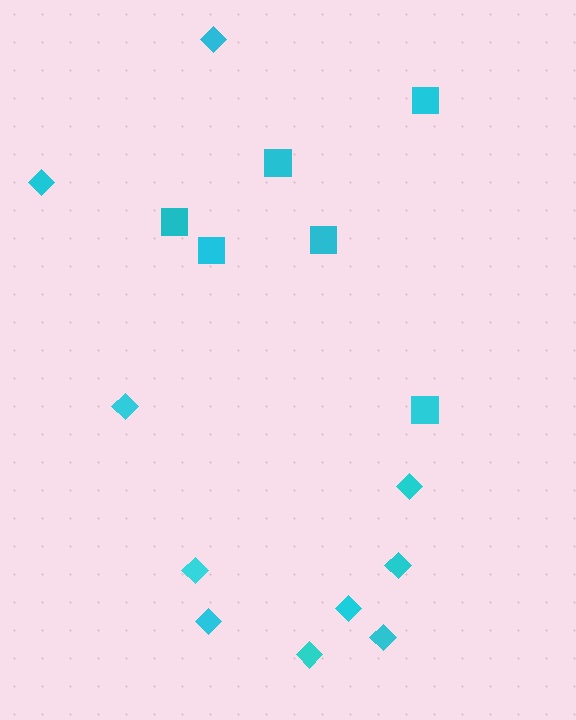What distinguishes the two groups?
There are 2 groups: one group of squares (6) and one group of diamonds (10).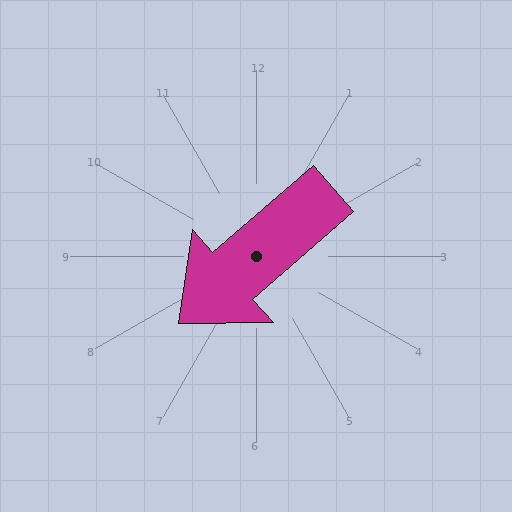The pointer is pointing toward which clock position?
Roughly 8 o'clock.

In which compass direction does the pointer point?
Southwest.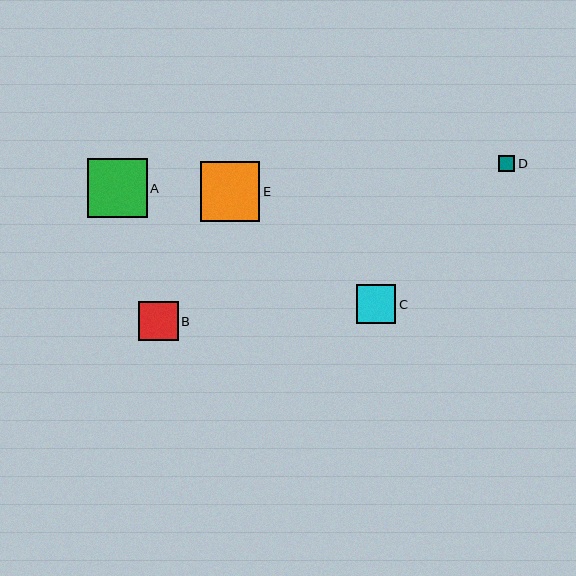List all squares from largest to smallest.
From largest to smallest: E, A, B, C, D.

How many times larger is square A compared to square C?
Square A is approximately 1.5 times the size of square C.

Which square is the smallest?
Square D is the smallest with a size of approximately 16 pixels.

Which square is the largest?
Square E is the largest with a size of approximately 60 pixels.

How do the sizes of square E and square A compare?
Square E and square A are approximately the same size.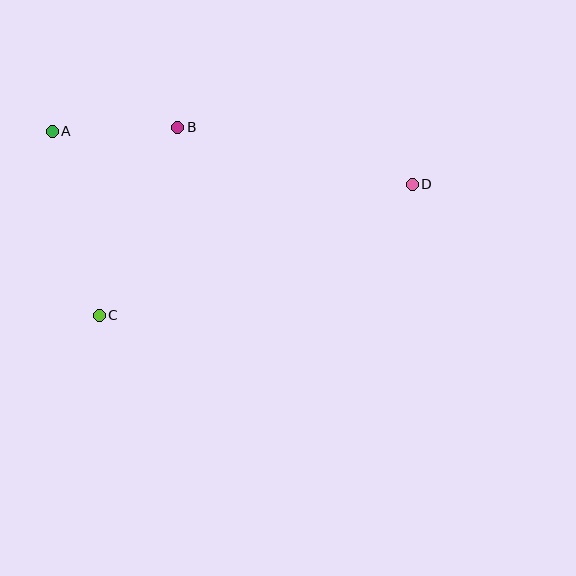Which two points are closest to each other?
Points A and B are closest to each other.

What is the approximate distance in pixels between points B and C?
The distance between B and C is approximately 204 pixels.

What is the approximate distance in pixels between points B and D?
The distance between B and D is approximately 241 pixels.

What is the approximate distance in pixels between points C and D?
The distance between C and D is approximately 339 pixels.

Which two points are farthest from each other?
Points A and D are farthest from each other.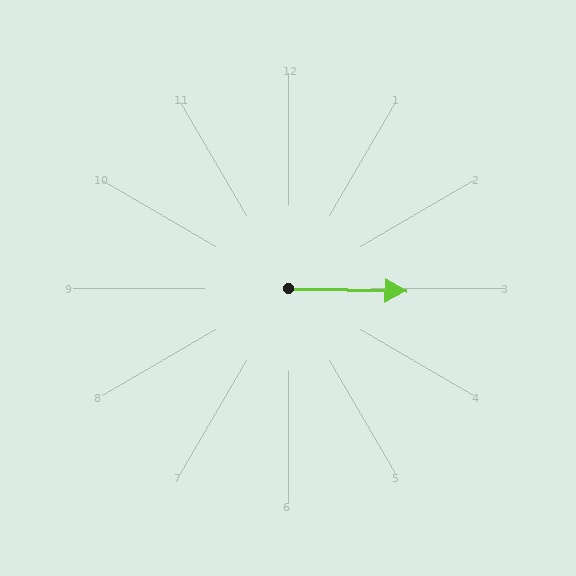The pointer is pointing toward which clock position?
Roughly 3 o'clock.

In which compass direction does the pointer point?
East.